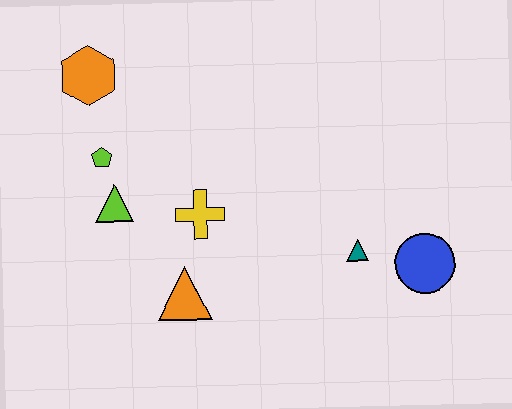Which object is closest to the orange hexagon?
The lime pentagon is closest to the orange hexagon.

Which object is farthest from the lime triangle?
The blue circle is farthest from the lime triangle.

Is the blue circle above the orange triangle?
Yes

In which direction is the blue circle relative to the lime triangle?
The blue circle is to the right of the lime triangle.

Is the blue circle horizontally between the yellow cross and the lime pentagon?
No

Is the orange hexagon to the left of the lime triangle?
Yes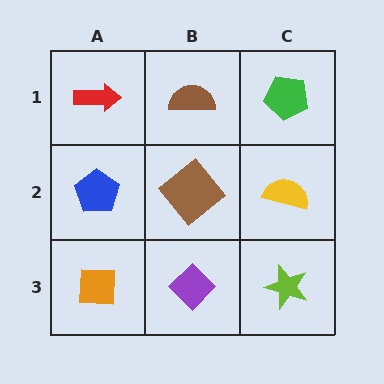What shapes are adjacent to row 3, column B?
A brown diamond (row 2, column B), an orange square (row 3, column A), a lime star (row 3, column C).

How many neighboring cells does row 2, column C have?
3.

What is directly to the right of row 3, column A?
A purple diamond.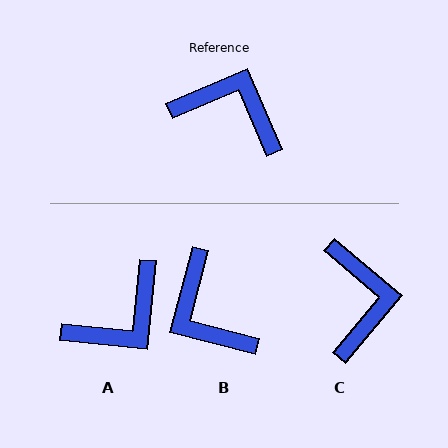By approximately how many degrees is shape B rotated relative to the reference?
Approximately 142 degrees counter-clockwise.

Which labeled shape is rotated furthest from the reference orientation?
B, about 142 degrees away.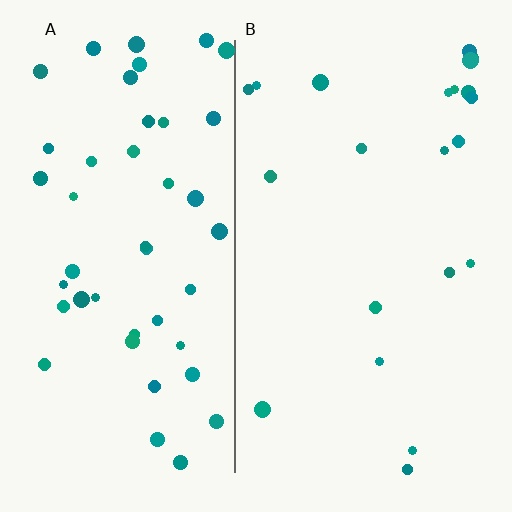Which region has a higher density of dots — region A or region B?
A (the left).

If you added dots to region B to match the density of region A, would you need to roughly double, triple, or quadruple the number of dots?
Approximately double.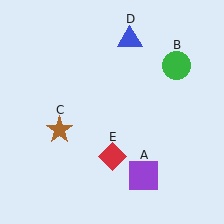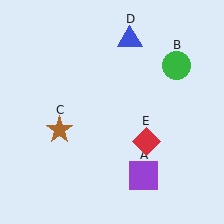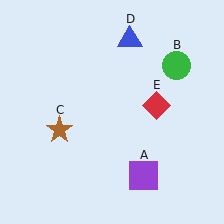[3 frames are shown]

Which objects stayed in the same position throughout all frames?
Purple square (object A) and green circle (object B) and brown star (object C) and blue triangle (object D) remained stationary.